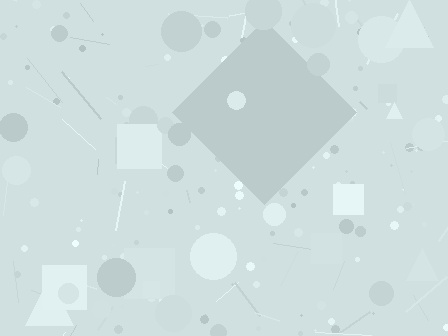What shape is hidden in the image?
A diamond is hidden in the image.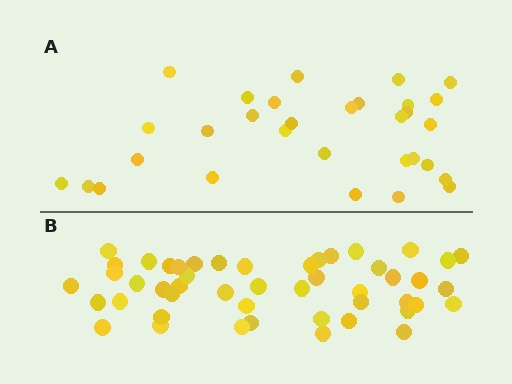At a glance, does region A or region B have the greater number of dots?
Region B (the bottom region) has more dots.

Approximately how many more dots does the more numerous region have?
Region B has approximately 15 more dots than region A.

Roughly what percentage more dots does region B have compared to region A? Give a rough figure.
About 55% more.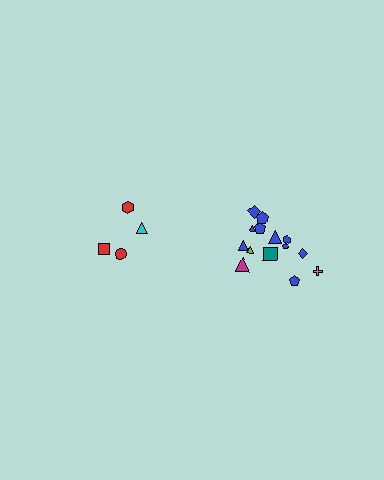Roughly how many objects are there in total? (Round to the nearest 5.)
Roughly 20 objects in total.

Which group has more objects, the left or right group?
The right group.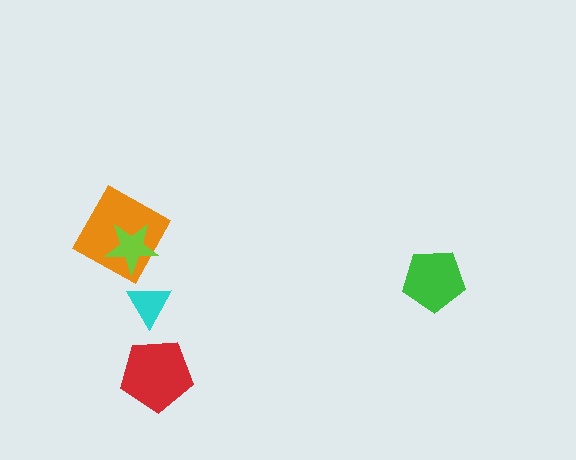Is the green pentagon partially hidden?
No, no other shape covers it.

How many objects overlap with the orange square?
1 object overlaps with the orange square.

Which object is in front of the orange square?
The lime star is in front of the orange square.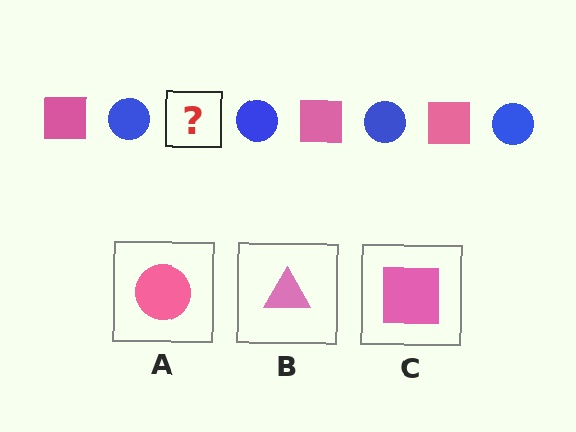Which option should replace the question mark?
Option C.